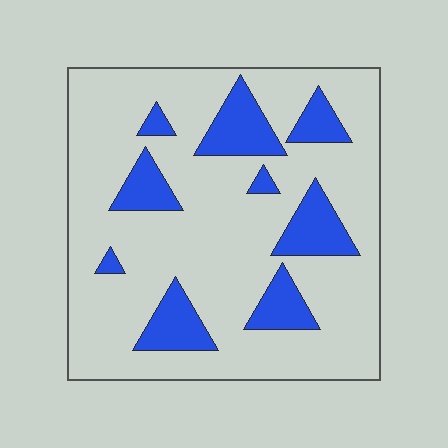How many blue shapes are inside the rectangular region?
9.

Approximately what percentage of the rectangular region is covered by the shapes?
Approximately 20%.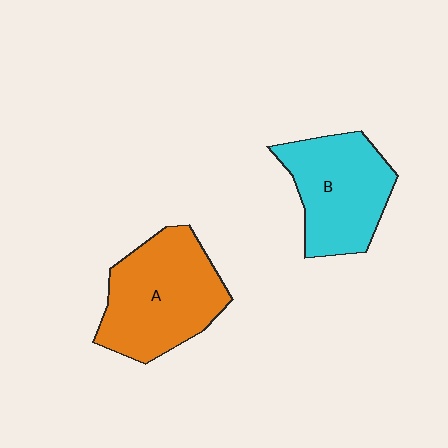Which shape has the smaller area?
Shape B (cyan).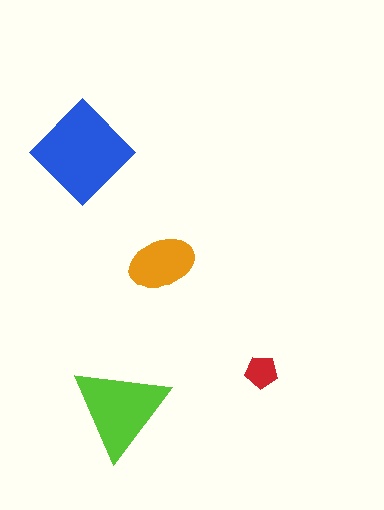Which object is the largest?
The blue diamond.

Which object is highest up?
The blue diamond is topmost.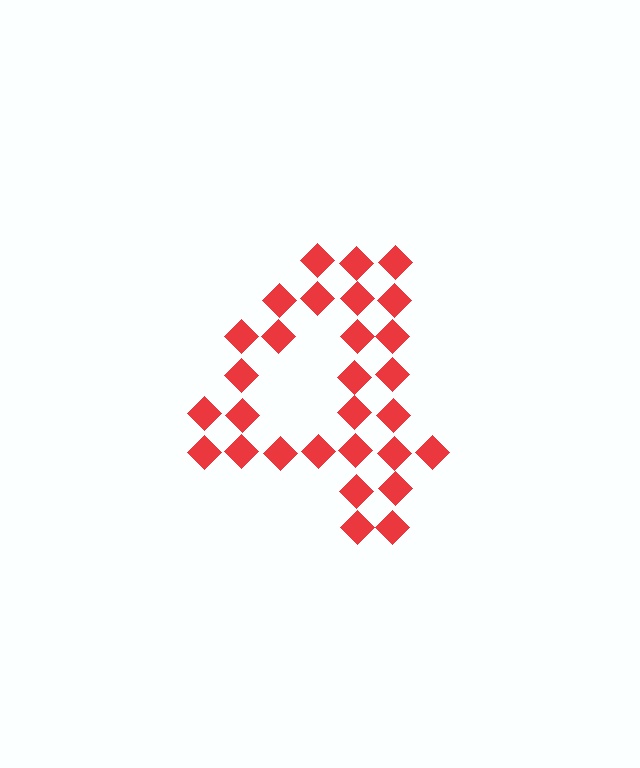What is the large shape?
The large shape is the digit 4.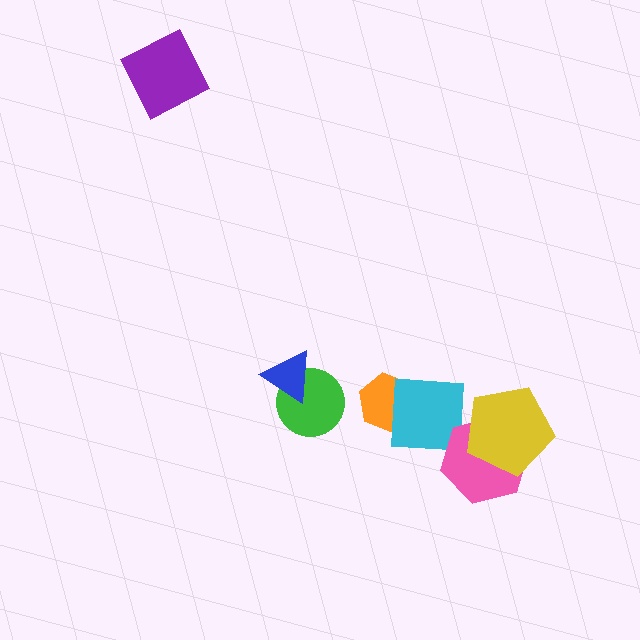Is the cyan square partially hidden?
Yes, it is partially covered by another shape.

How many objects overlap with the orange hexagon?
1 object overlaps with the orange hexagon.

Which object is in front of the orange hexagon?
The cyan square is in front of the orange hexagon.